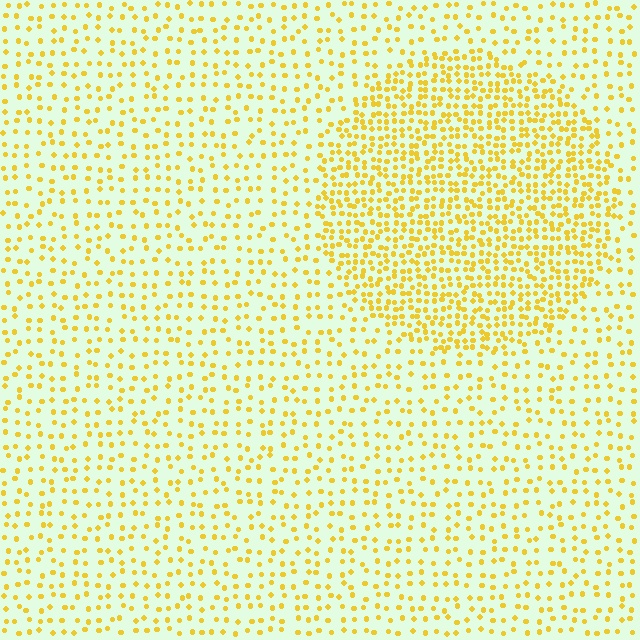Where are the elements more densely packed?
The elements are more densely packed inside the circle boundary.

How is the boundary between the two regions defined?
The boundary is defined by a change in element density (approximately 2.2x ratio). All elements are the same color, size, and shape.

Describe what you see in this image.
The image contains small yellow elements arranged at two different densities. A circle-shaped region is visible where the elements are more densely packed than the surrounding area.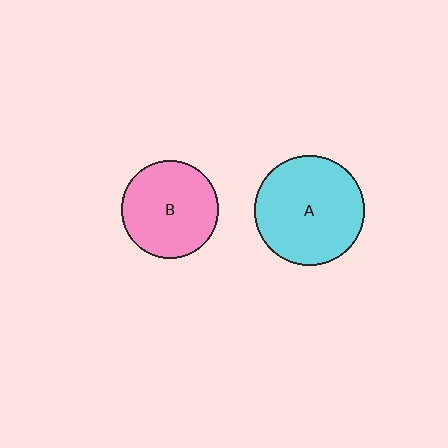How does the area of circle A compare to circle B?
Approximately 1.3 times.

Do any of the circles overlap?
No, none of the circles overlap.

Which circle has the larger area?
Circle A (cyan).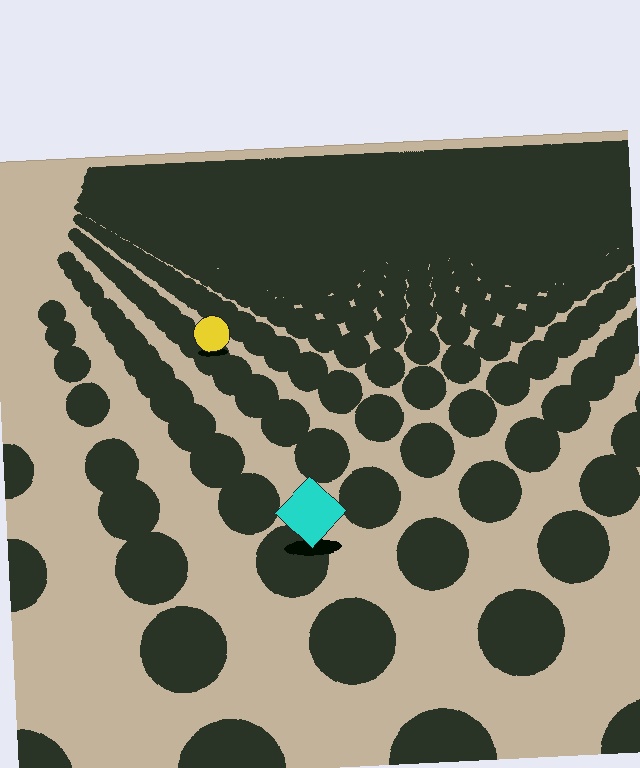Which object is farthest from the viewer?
The yellow circle is farthest from the viewer. It appears smaller and the ground texture around it is denser.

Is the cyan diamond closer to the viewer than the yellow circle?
Yes. The cyan diamond is closer — you can tell from the texture gradient: the ground texture is coarser near it.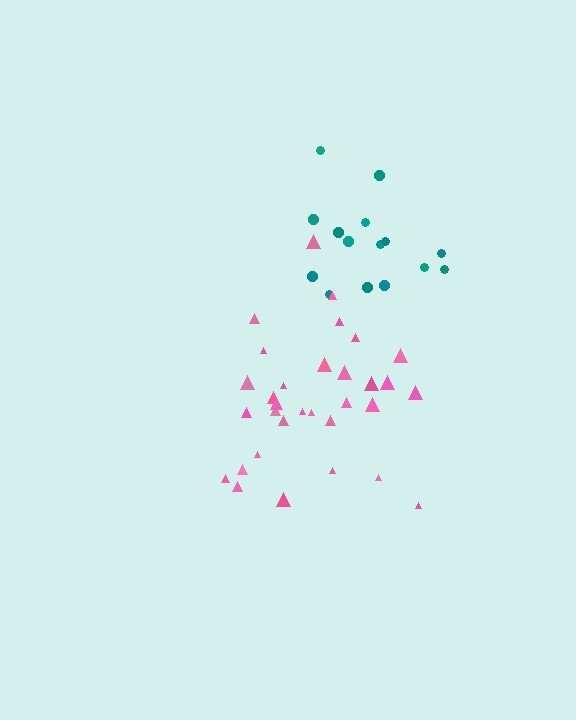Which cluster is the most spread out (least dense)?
Teal.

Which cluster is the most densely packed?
Pink.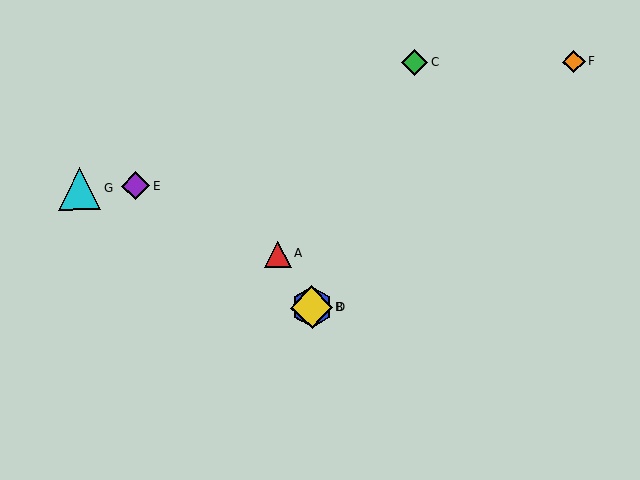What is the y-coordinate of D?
Object D is at y≈307.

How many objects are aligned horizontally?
2 objects (B, D) are aligned horizontally.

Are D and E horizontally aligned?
No, D is at y≈307 and E is at y≈186.